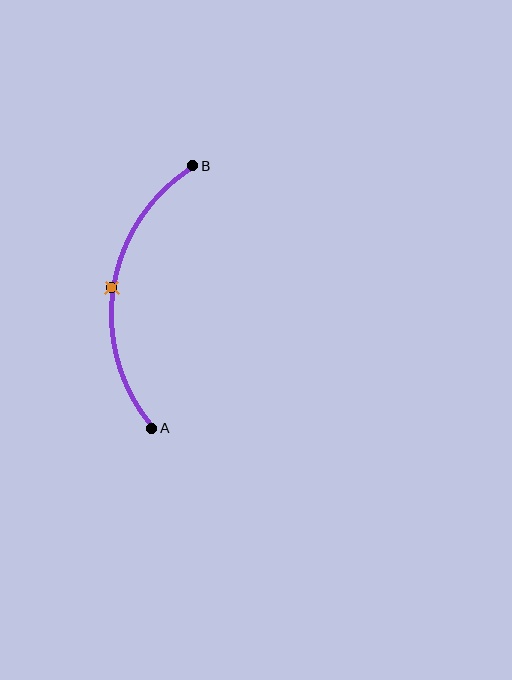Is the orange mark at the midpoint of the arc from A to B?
Yes. The orange mark lies on the arc at equal arc-length from both A and B — it is the arc midpoint.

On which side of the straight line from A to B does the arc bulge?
The arc bulges to the left of the straight line connecting A and B.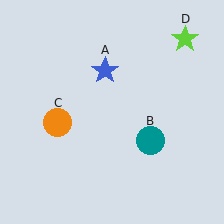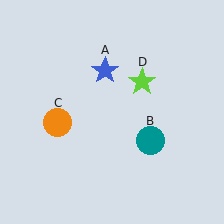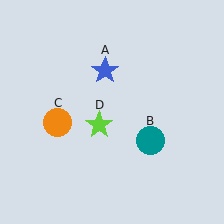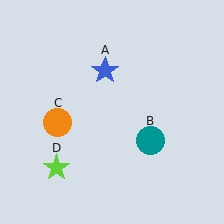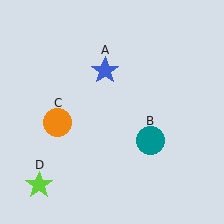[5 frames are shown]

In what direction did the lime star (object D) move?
The lime star (object D) moved down and to the left.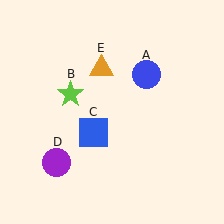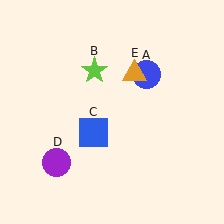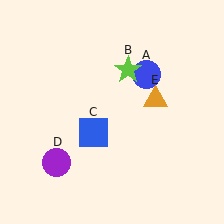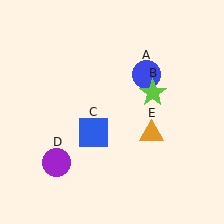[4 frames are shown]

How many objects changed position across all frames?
2 objects changed position: lime star (object B), orange triangle (object E).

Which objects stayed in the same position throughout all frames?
Blue circle (object A) and blue square (object C) and purple circle (object D) remained stationary.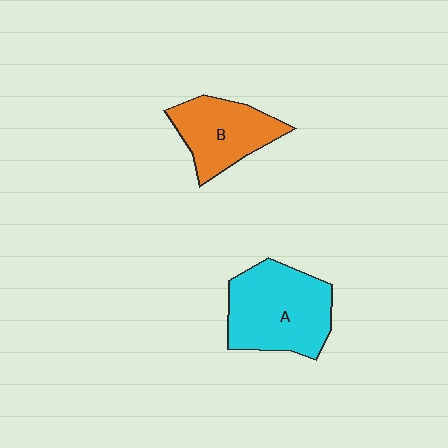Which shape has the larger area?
Shape A (cyan).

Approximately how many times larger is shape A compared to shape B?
Approximately 1.4 times.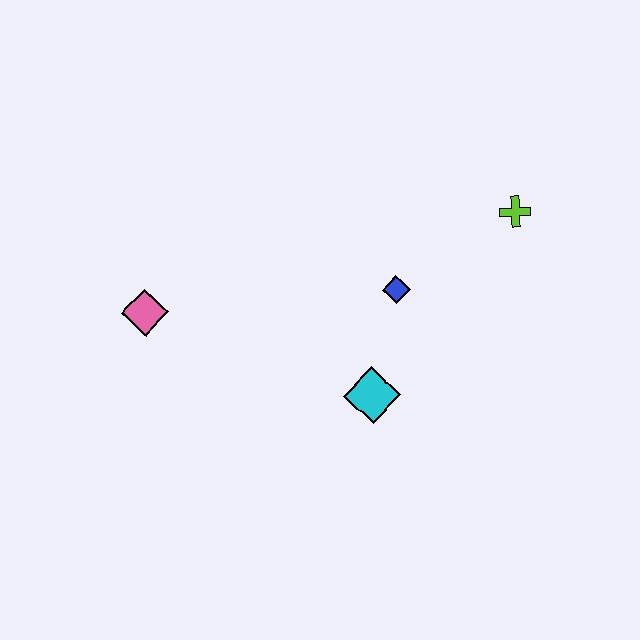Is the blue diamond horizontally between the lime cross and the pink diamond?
Yes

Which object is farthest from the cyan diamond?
The pink diamond is farthest from the cyan diamond.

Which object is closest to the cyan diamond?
The blue diamond is closest to the cyan diamond.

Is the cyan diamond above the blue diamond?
No